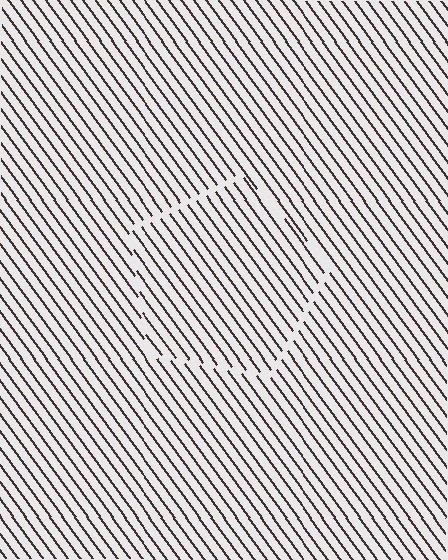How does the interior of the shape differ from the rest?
The interior of the shape contains the same grating, shifted by half a period — the contour is defined by the phase discontinuity where line-ends from the inner and outer gratings abut.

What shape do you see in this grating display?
An illusory pentagon. The interior of the shape contains the same grating, shifted by half a period — the contour is defined by the phase discontinuity where line-ends from the inner and outer gratings abut.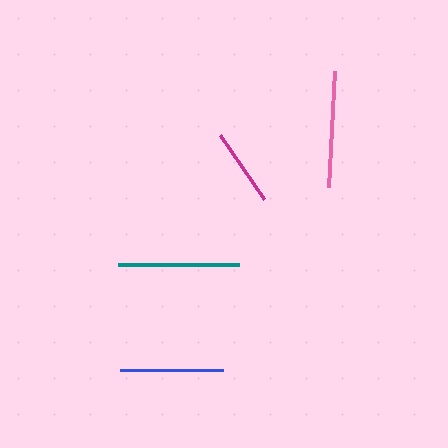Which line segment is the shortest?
The magenta line is the shortest at approximately 77 pixels.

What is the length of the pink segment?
The pink segment is approximately 116 pixels long.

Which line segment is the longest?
The teal line is the longest at approximately 121 pixels.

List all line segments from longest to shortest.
From longest to shortest: teal, pink, blue, magenta.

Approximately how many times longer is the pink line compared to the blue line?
The pink line is approximately 1.1 times the length of the blue line.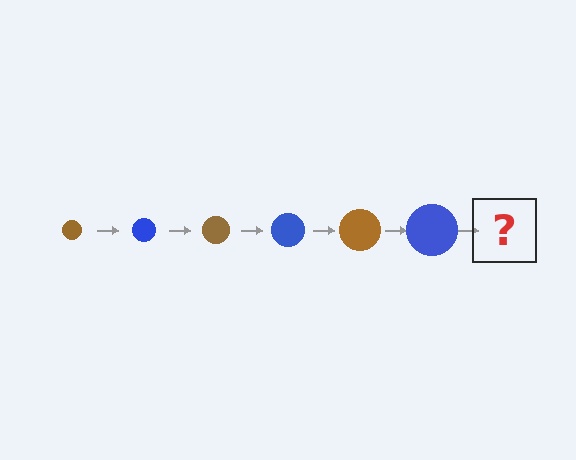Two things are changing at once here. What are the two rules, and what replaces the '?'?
The two rules are that the circle grows larger each step and the color cycles through brown and blue. The '?' should be a brown circle, larger than the previous one.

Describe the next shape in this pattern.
It should be a brown circle, larger than the previous one.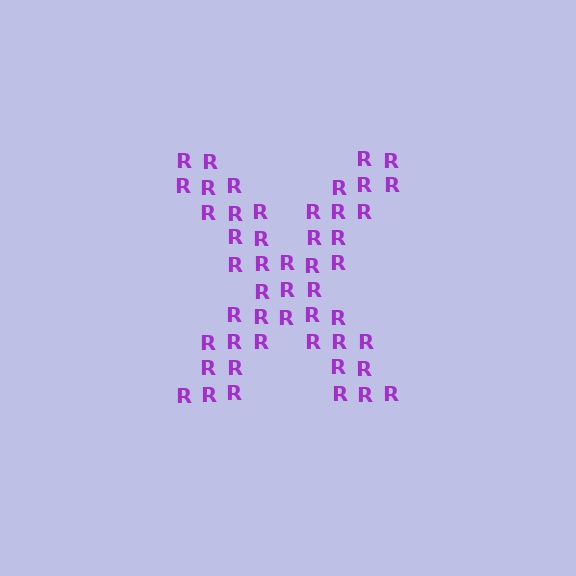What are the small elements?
The small elements are letter R's.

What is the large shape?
The large shape is the letter X.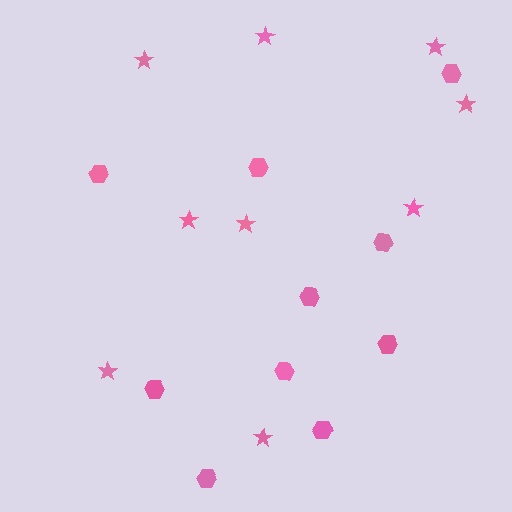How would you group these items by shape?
There are 2 groups: one group of hexagons (10) and one group of stars (9).